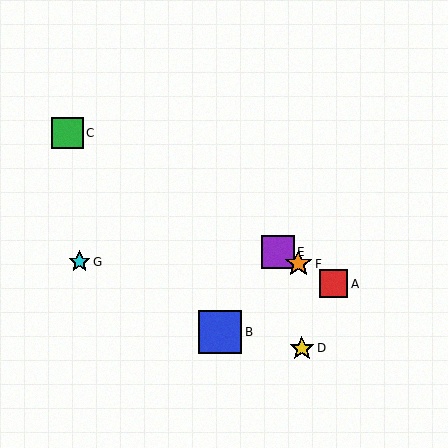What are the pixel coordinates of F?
Object F is at (298, 264).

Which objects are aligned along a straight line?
Objects A, C, E, F are aligned along a straight line.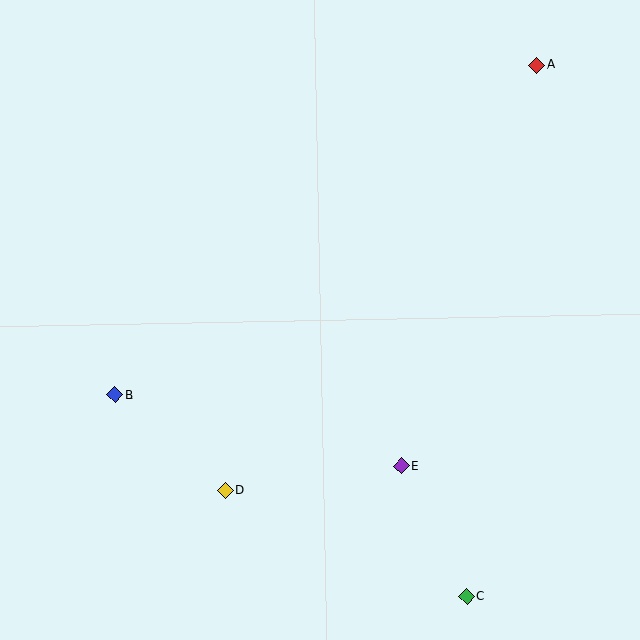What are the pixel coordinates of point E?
Point E is at (401, 466).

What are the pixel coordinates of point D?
Point D is at (225, 490).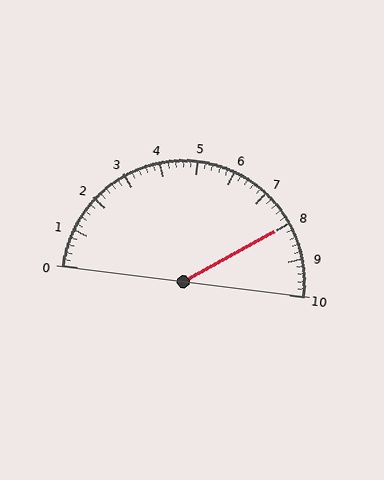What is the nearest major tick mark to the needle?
The nearest major tick mark is 8.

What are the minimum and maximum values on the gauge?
The gauge ranges from 0 to 10.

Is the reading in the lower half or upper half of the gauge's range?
The reading is in the upper half of the range (0 to 10).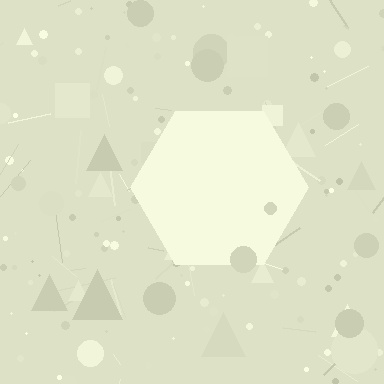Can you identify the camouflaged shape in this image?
The camouflaged shape is a hexagon.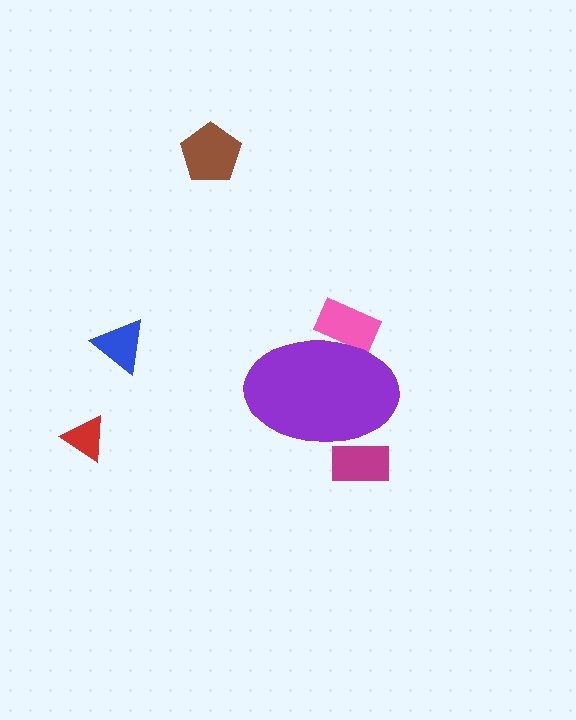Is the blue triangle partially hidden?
No, the blue triangle is fully visible.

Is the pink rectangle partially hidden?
Yes, the pink rectangle is partially hidden behind the purple ellipse.